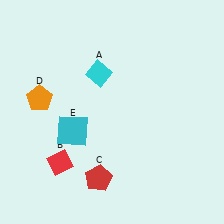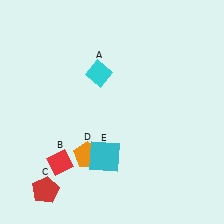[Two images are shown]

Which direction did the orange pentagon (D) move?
The orange pentagon (D) moved down.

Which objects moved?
The objects that moved are: the red pentagon (C), the orange pentagon (D), the cyan square (E).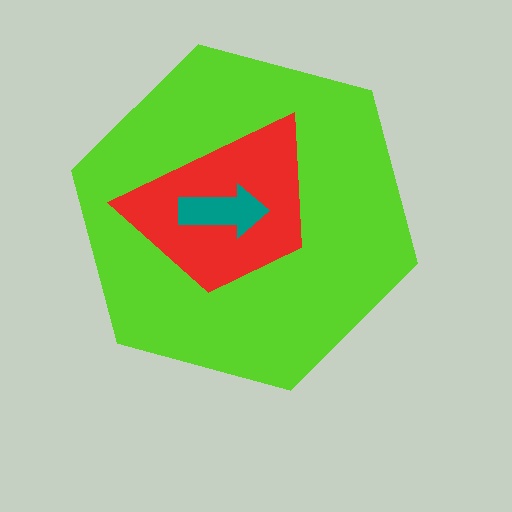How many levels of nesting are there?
3.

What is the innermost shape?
The teal arrow.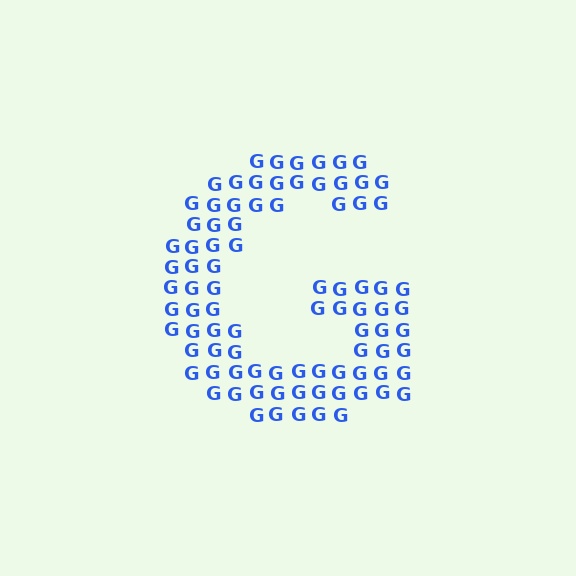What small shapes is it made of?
It is made of small letter G's.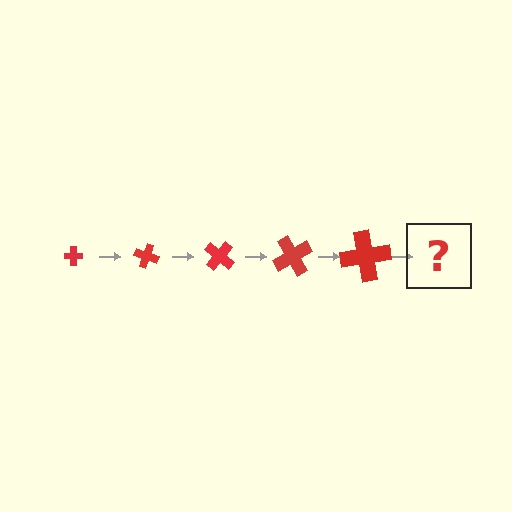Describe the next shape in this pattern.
It should be a cross, larger than the previous one and rotated 100 degrees from the start.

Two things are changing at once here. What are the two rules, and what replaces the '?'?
The two rules are that the cross grows larger each step and it rotates 20 degrees each step. The '?' should be a cross, larger than the previous one and rotated 100 degrees from the start.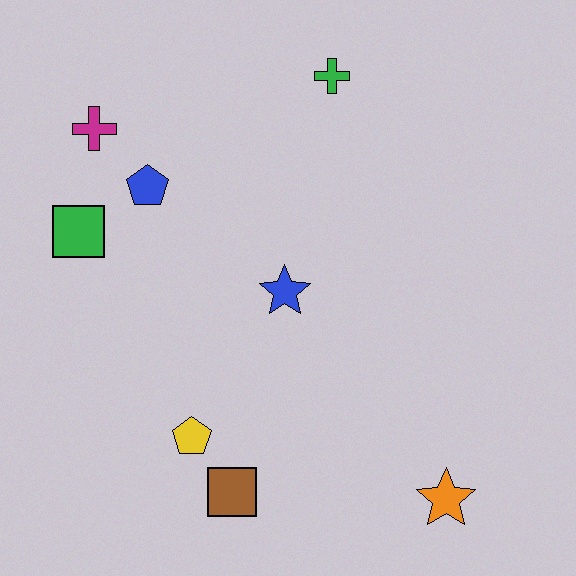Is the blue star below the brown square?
No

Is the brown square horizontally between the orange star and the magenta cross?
Yes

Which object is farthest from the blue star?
The orange star is farthest from the blue star.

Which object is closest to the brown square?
The yellow pentagon is closest to the brown square.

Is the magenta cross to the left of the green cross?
Yes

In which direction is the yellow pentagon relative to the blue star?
The yellow pentagon is below the blue star.